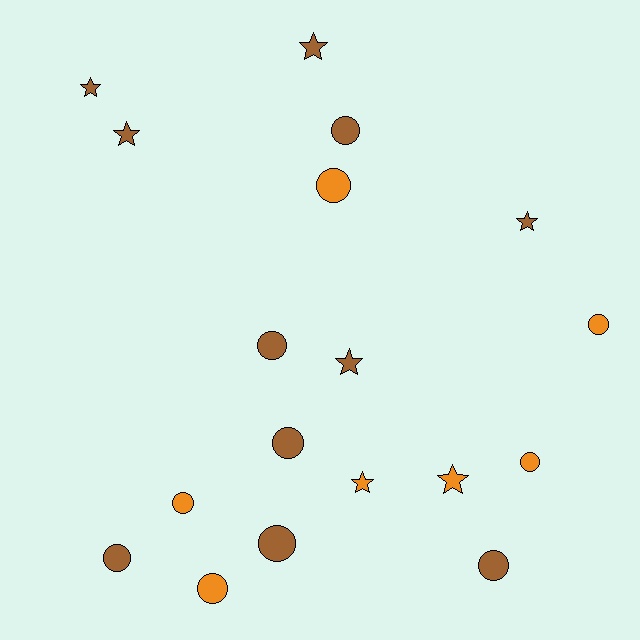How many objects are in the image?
There are 18 objects.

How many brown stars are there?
There are 5 brown stars.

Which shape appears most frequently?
Circle, with 11 objects.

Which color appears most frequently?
Brown, with 11 objects.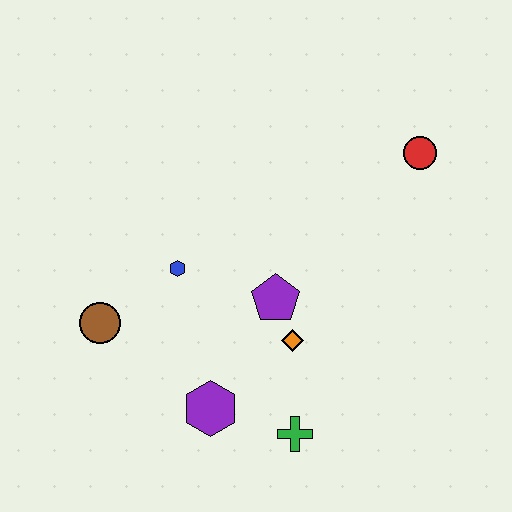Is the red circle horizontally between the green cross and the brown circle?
No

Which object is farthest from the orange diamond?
The red circle is farthest from the orange diamond.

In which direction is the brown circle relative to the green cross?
The brown circle is to the left of the green cross.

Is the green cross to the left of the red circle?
Yes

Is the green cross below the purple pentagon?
Yes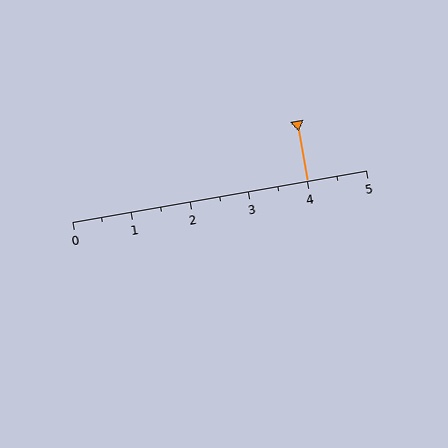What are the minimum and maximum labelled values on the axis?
The axis runs from 0 to 5.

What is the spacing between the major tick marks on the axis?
The major ticks are spaced 1 apart.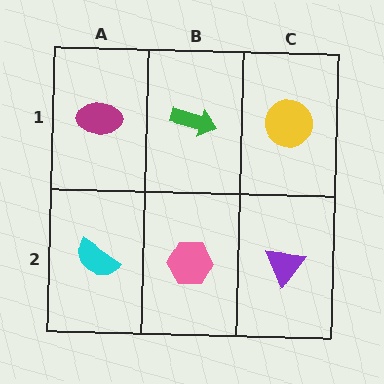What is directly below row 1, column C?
A purple triangle.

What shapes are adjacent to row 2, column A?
A magenta ellipse (row 1, column A), a pink hexagon (row 2, column B).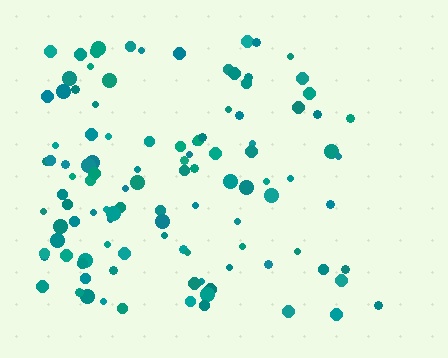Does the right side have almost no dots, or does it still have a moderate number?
Still a moderate number, just noticeably fewer than the left.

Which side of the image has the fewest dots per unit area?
The right.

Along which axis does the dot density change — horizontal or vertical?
Horizontal.